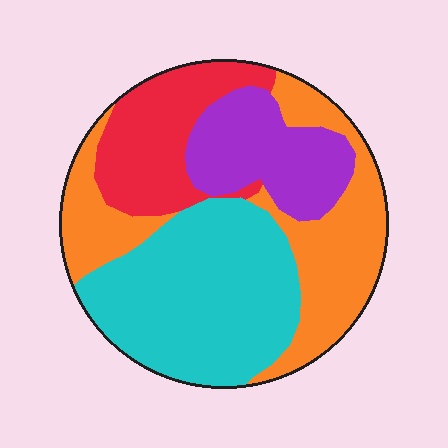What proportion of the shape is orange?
Orange takes up about one third (1/3) of the shape.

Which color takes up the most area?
Cyan, at roughly 35%.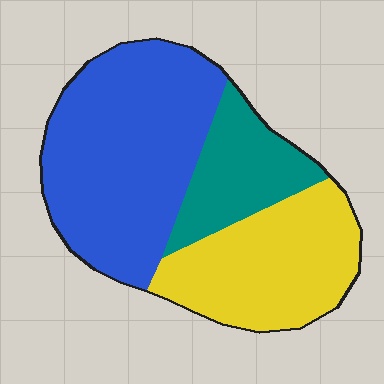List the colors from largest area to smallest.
From largest to smallest: blue, yellow, teal.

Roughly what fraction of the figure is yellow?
Yellow takes up about one third (1/3) of the figure.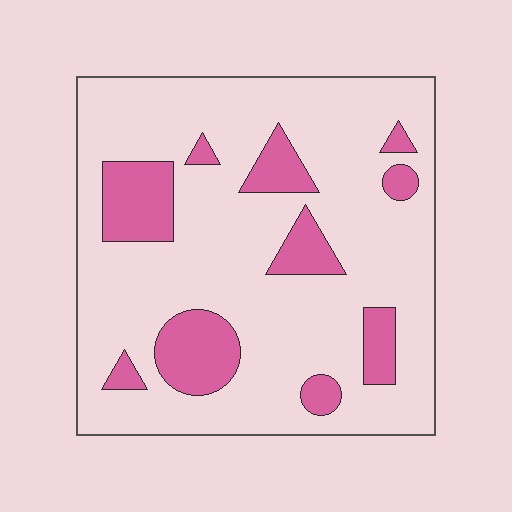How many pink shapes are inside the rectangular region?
10.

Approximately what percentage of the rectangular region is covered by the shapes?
Approximately 20%.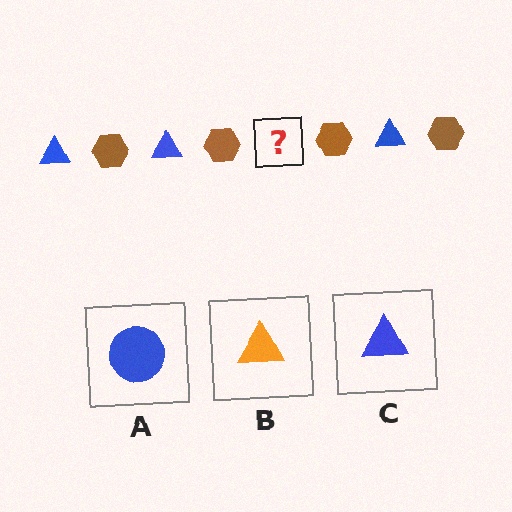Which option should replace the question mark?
Option C.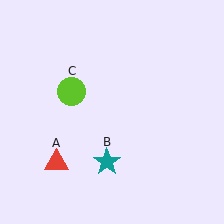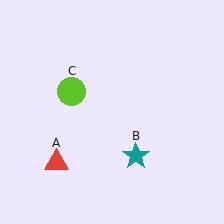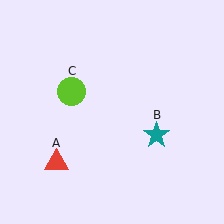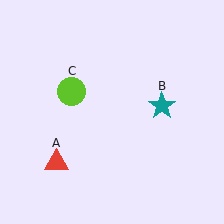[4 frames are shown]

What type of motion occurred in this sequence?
The teal star (object B) rotated counterclockwise around the center of the scene.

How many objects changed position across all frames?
1 object changed position: teal star (object B).